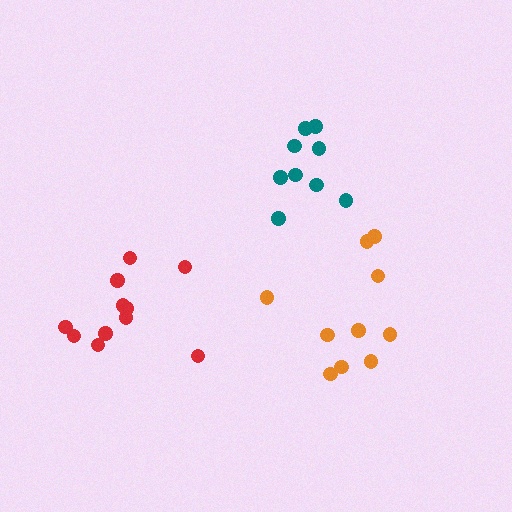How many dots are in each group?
Group 1: 11 dots, Group 2: 9 dots, Group 3: 10 dots (30 total).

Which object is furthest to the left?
The red cluster is leftmost.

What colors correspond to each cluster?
The clusters are colored: red, teal, orange.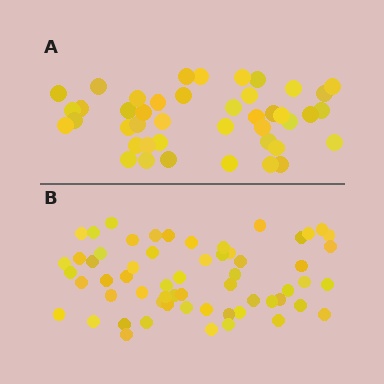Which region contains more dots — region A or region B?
Region B (the bottom region) has more dots.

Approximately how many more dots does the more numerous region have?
Region B has approximately 15 more dots than region A.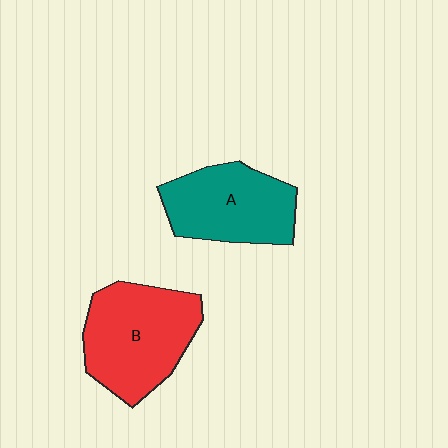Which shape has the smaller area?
Shape A (teal).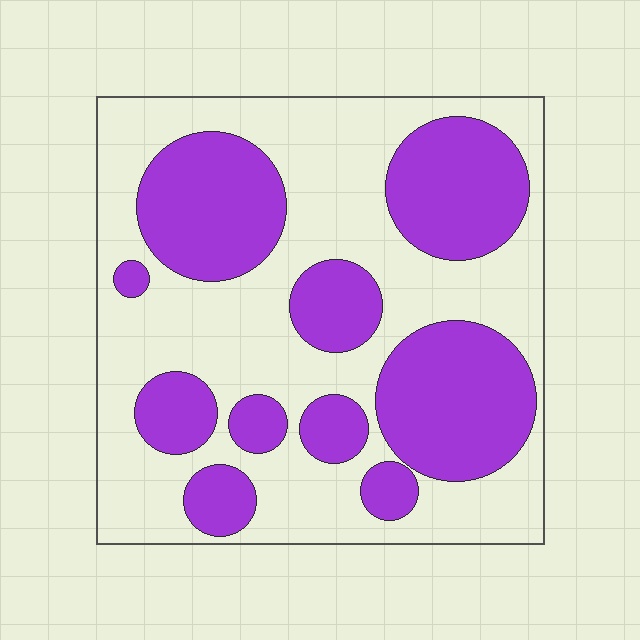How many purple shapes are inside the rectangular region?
10.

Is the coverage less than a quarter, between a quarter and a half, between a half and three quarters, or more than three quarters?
Between a quarter and a half.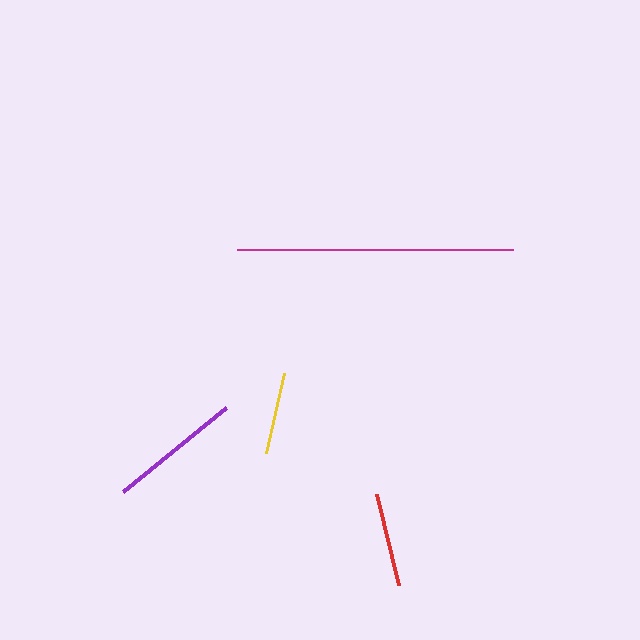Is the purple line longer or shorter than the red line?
The purple line is longer than the red line.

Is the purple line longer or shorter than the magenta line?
The magenta line is longer than the purple line.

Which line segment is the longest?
The magenta line is the longest at approximately 276 pixels.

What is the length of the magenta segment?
The magenta segment is approximately 276 pixels long.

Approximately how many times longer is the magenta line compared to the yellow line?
The magenta line is approximately 3.4 times the length of the yellow line.